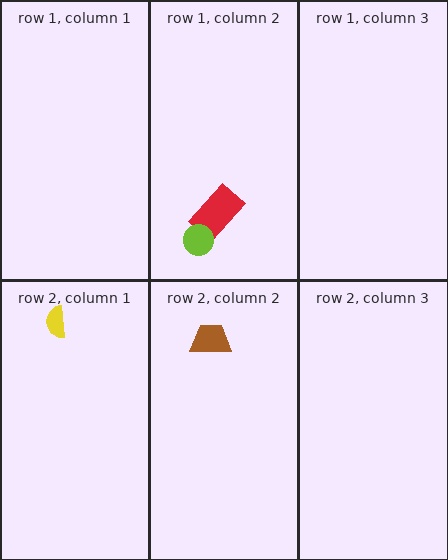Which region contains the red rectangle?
The row 1, column 2 region.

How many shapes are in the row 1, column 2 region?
2.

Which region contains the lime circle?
The row 1, column 2 region.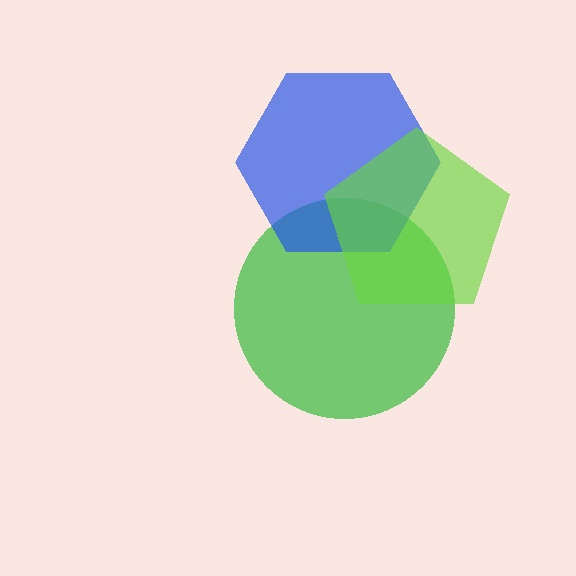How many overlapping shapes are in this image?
There are 3 overlapping shapes in the image.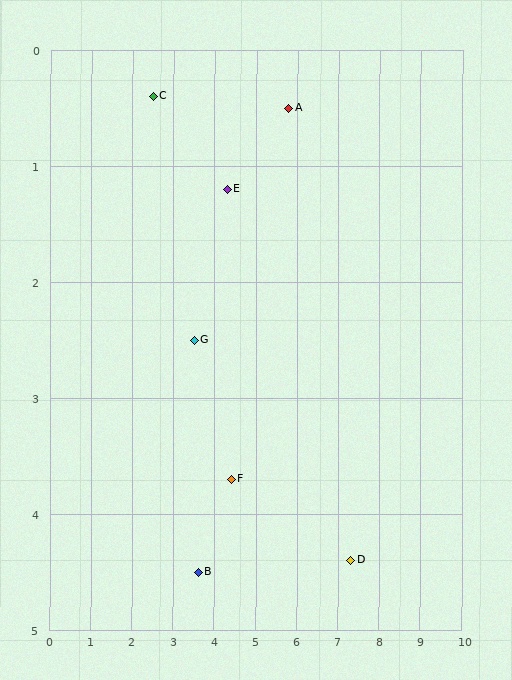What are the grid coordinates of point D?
Point D is at approximately (7.3, 4.4).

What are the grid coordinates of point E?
Point E is at approximately (4.3, 1.2).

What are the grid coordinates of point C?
Point C is at approximately (2.5, 0.4).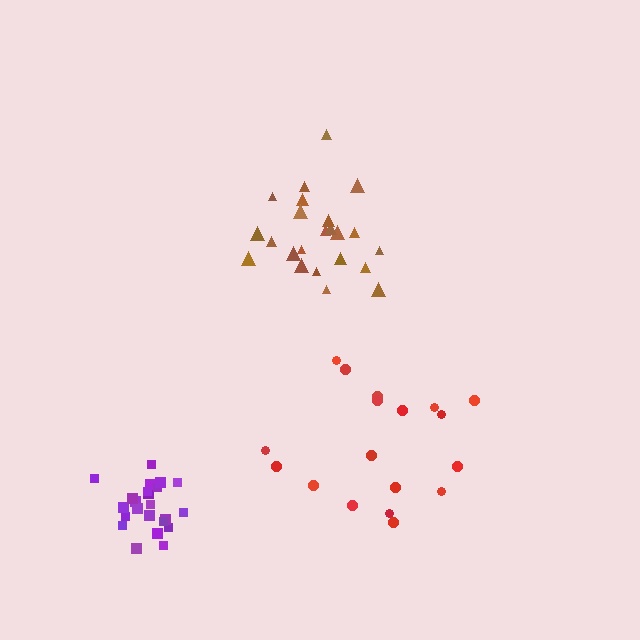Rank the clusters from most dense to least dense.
purple, brown, red.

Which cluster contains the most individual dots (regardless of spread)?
Purple (25).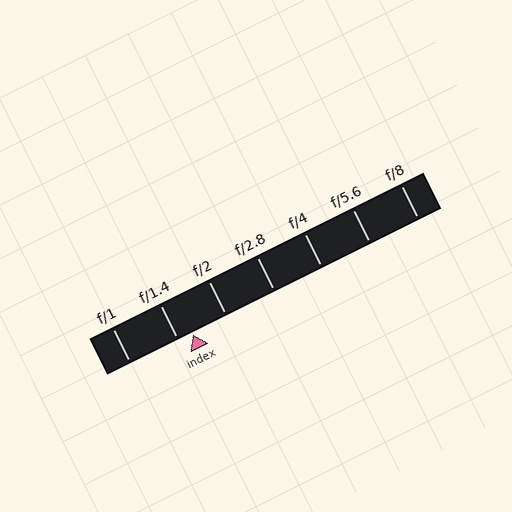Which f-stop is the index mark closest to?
The index mark is closest to f/1.4.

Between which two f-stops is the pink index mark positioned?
The index mark is between f/1.4 and f/2.